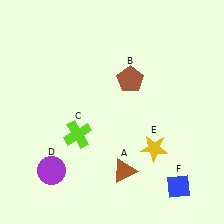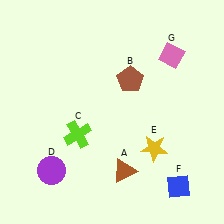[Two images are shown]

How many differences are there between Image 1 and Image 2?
There is 1 difference between the two images.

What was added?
A pink diamond (G) was added in Image 2.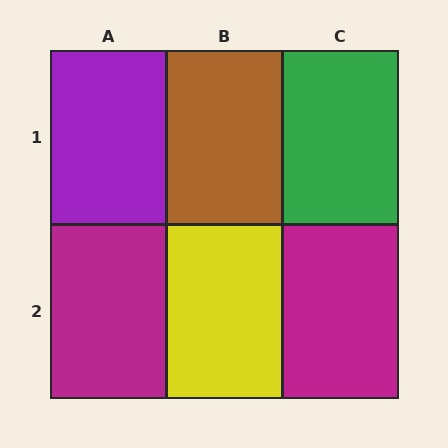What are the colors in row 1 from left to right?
Purple, brown, green.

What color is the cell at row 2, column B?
Yellow.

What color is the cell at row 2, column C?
Magenta.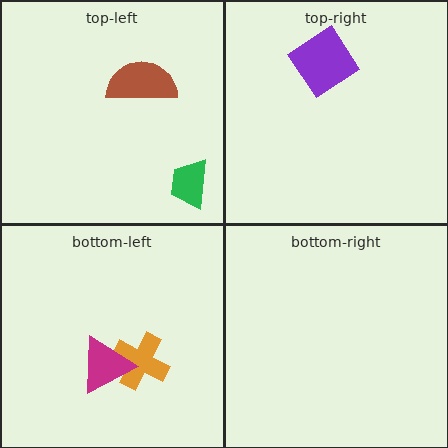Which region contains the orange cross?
The bottom-left region.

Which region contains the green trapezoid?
The top-left region.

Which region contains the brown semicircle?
The top-left region.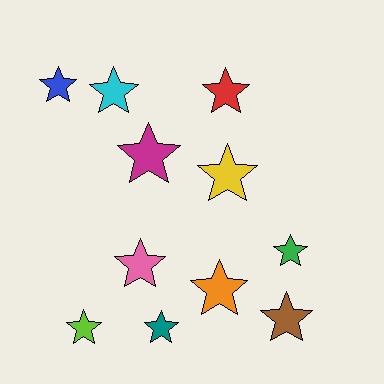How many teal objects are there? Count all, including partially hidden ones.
There is 1 teal object.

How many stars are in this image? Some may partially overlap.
There are 11 stars.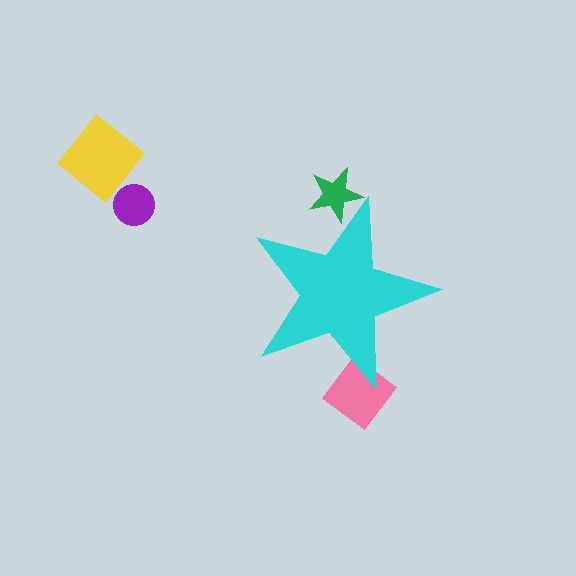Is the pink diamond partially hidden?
Yes, the pink diamond is partially hidden behind the cyan star.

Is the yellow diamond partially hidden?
No, the yellow diamond is fully visible.